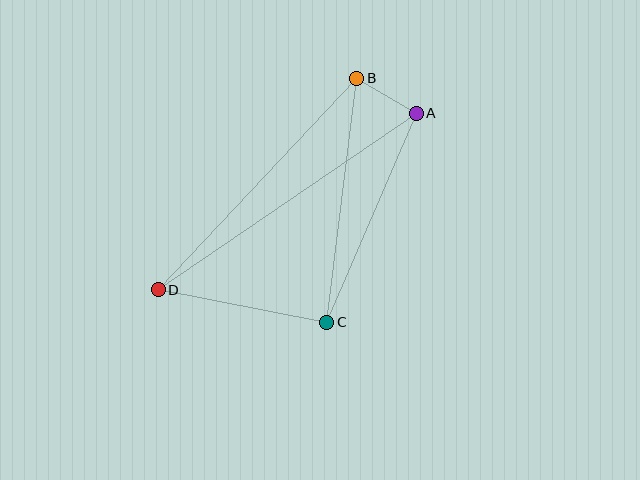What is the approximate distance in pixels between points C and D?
The distance between C and D is approximately 172 pixels.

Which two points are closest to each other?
Points A and B are closest to each other.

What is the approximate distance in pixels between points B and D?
The distance between B and D is approximately 290 pixels.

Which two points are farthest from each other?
Points A and D are farthest from each other.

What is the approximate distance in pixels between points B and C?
The distance between B and C is approximately 246 pixels.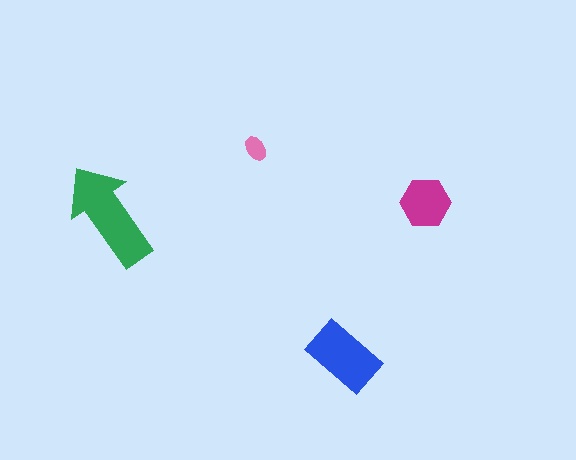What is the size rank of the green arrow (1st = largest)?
1st.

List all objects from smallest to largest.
The pink ellipse, the magenta hexagon, the blue rectangle, the green arrow.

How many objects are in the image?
There are 4 objects in the image.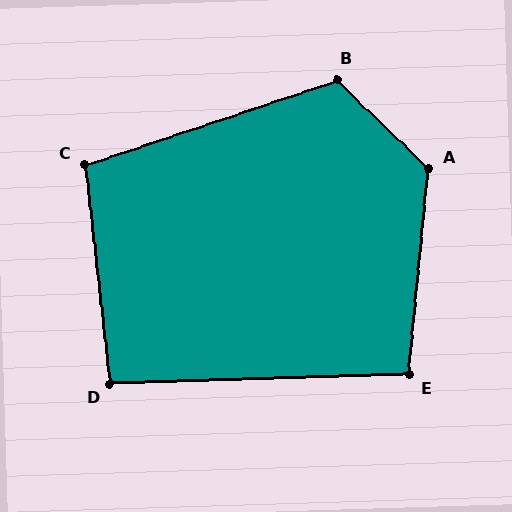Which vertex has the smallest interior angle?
D, at approximately 95 degrees.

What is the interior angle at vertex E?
Approximately 97 degrees (obtuse).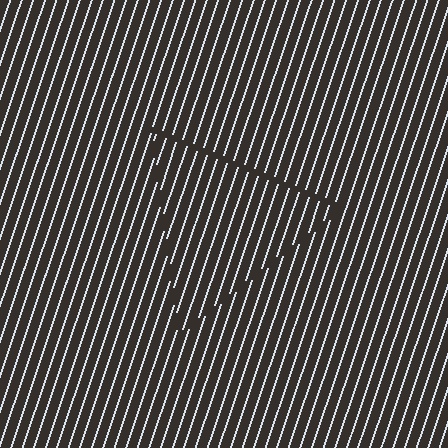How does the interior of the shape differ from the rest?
The interior of the shape contains the same grating, shifted by half a period — the contour is defined by the phase discontinuity where line-ends from the inner and outer gratings abut.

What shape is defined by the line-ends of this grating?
An illusory triangle. The interior of the shape contains the same grating, shifted by half a period — the contour is defined by the phase discontinuity where line-ends from the inner and outer gratings abut.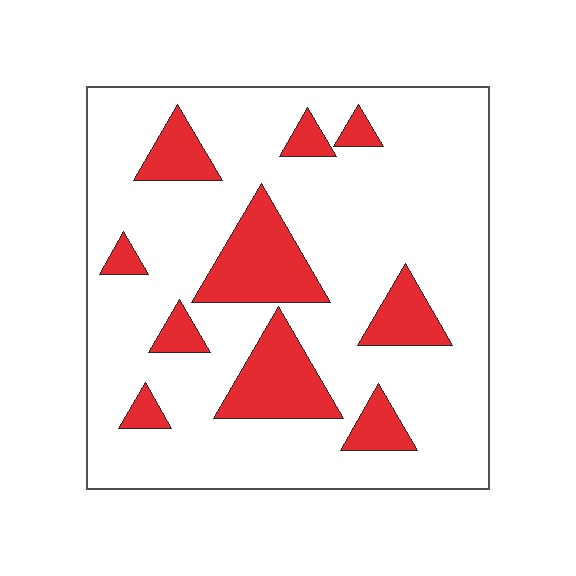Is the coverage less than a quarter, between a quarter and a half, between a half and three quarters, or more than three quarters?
Less than a quarter.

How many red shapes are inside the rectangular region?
10.